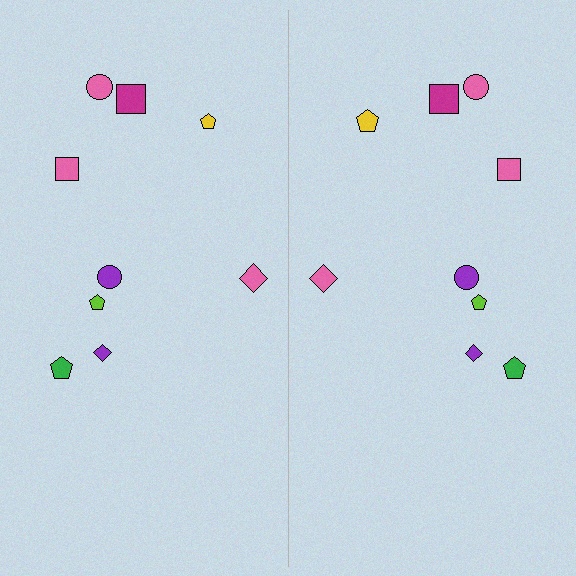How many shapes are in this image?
There are 18 shapes in this image.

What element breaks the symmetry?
The yellow pentagon on the right side has a different size than its mirror counterpart.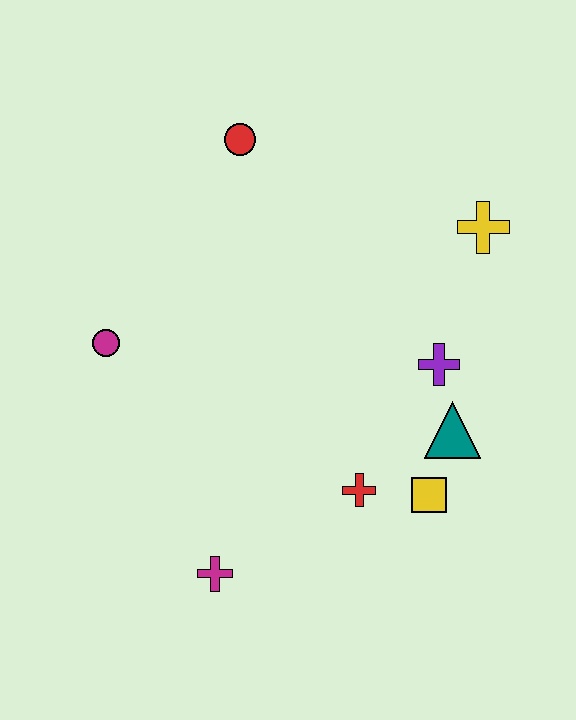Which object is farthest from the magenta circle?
The yellow cross is farthest from the magenta circle.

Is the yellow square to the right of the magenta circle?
Yes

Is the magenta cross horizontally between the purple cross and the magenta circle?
Yes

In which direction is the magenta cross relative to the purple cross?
The magenta cross is to the left of the purple cross.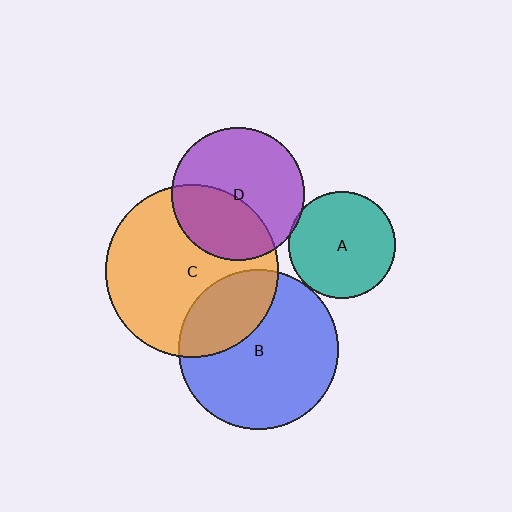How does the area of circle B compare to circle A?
Approximately 2.2 times.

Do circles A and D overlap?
Yes.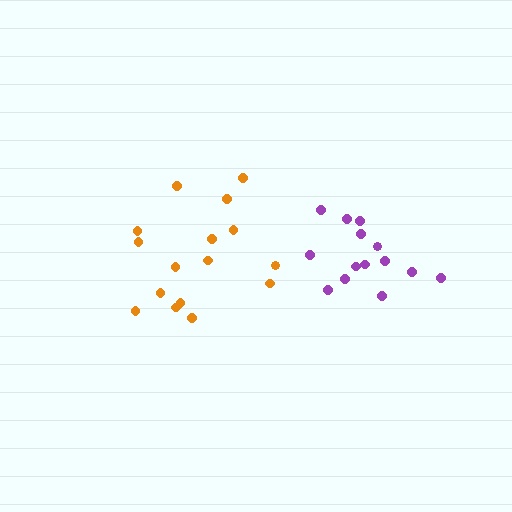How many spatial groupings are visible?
There are 2 spatial groupings.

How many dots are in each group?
Group 1: 14 dots, Group 2: 16 dots (30 total).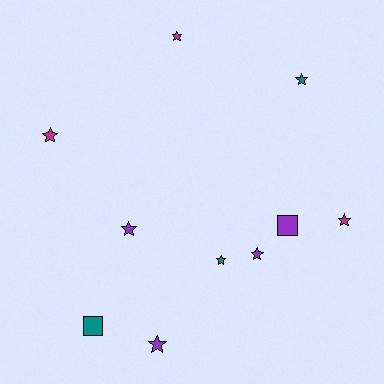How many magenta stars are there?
There are 3 magenta stars.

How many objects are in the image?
There are 10 objects.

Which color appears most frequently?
Purple, with 4 objects.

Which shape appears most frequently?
Star, with 8 objects.